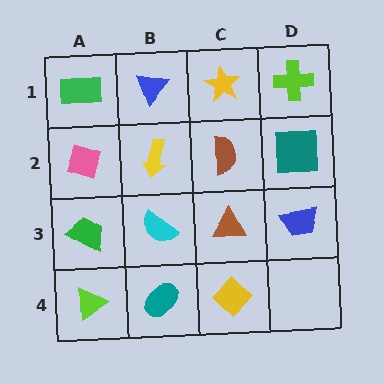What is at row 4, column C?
A yellow diamond.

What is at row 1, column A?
A green rectangle.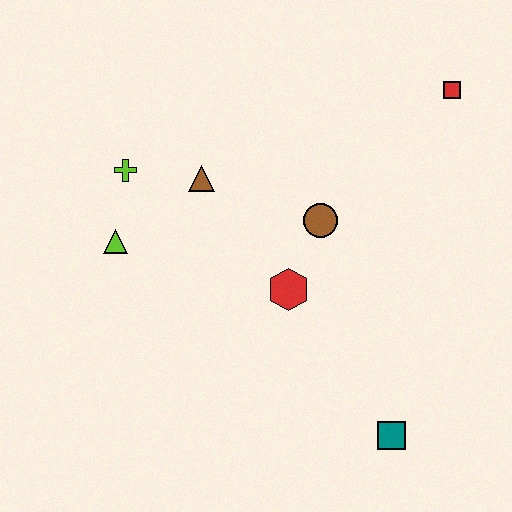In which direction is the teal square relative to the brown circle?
The teal square is below the brown circle.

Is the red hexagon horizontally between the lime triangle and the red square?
Yes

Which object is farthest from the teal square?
The lime cross is farthest from the teal square.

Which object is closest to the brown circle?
The red hexagon is closest to the brown circle.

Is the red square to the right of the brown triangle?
Yes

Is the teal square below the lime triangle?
Yes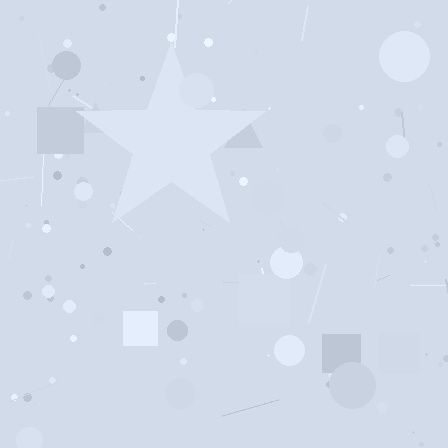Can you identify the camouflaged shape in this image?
The camouflaged shape is a star.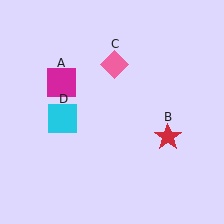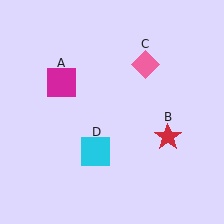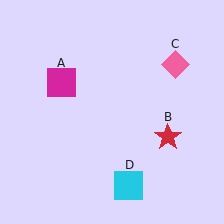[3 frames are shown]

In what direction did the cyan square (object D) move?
The cyan square (object D) moved down and to the right.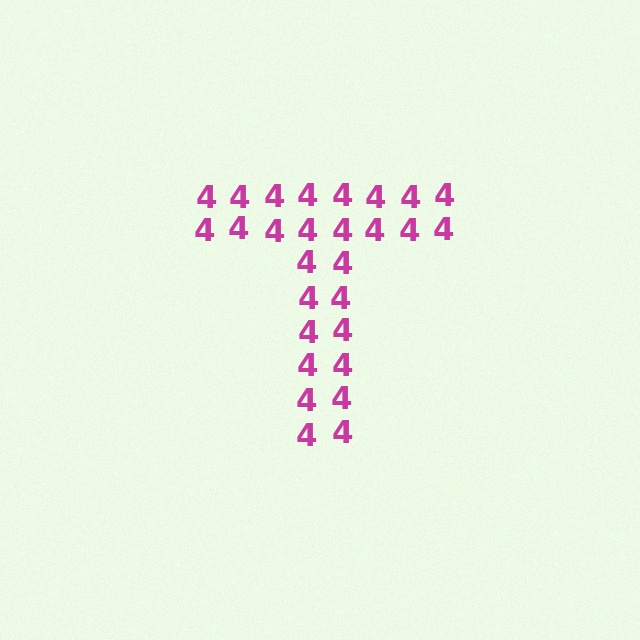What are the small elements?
The small elements are digit 4's.